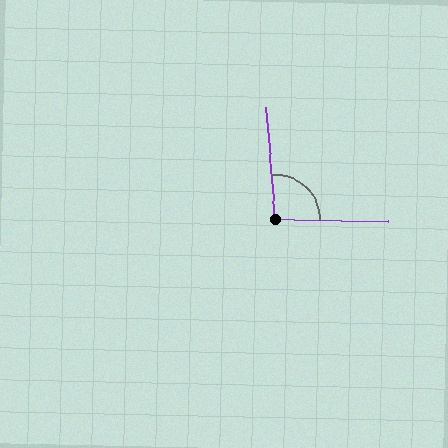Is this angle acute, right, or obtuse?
It is obtuse.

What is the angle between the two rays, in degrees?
Approximately 95 degrees.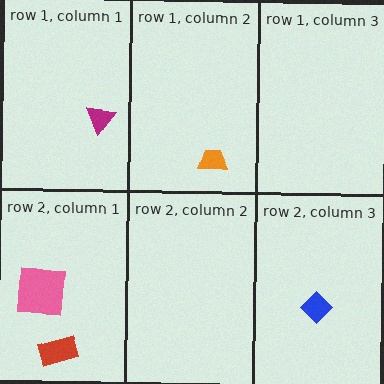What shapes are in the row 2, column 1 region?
The red rectangle, the pink square.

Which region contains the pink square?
The row 2, column 1 region.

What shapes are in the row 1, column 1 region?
The magenta triangle.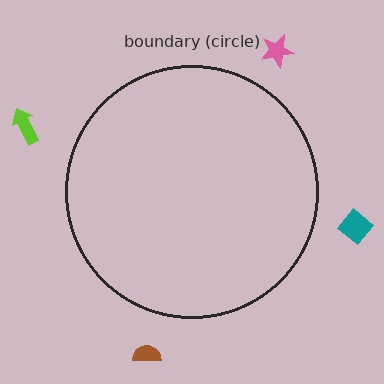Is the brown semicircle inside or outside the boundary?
Outside.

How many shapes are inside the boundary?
0 inside, 4 outside.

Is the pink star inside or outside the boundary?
Outside.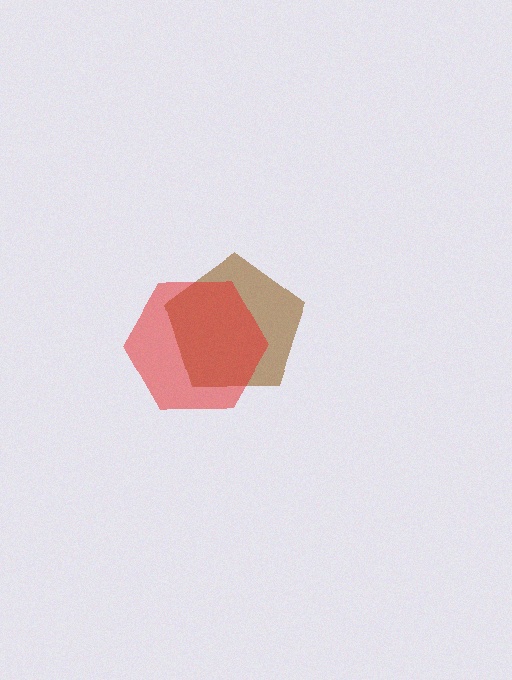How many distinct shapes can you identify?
There are 2 distinct shapes: a brown pentagon, a red hexagon.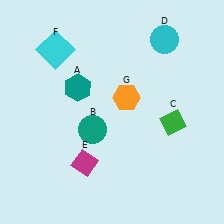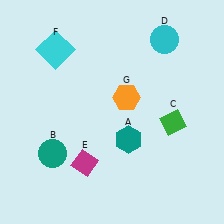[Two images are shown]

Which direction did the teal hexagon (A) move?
The teal hexagon (A) moved down.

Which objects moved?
The objects that moved are: the teal hexagon (A), the teal circle (B).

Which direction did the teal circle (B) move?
The teal circle (B) moved left.